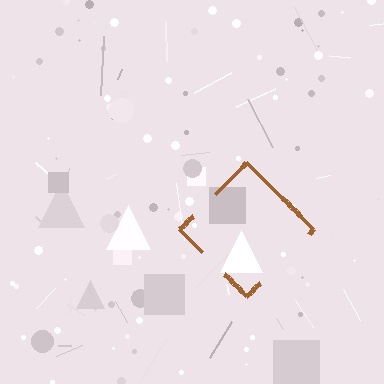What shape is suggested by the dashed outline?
The dashed outline suggests a diamond.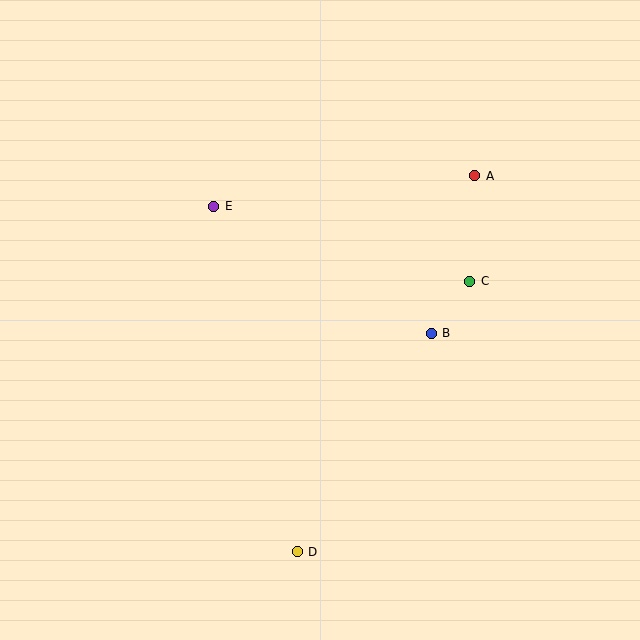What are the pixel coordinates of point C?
Point C is at (470, 281).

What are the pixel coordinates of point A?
Point A is at (475, 176).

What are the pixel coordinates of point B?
Point B is at (431, 333).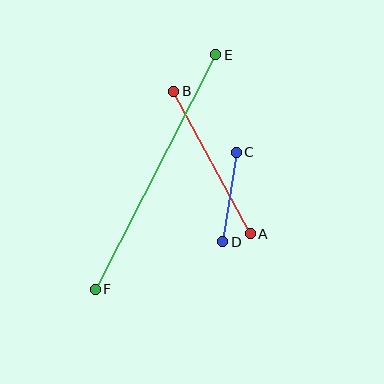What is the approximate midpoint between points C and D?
The midpoint is at approximately (230, 197) pixels.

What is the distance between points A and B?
The distance is approximately 162 pixels.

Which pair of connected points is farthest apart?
Points E and F are farthest apart.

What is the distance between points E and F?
The distance is approximately 264 pixels.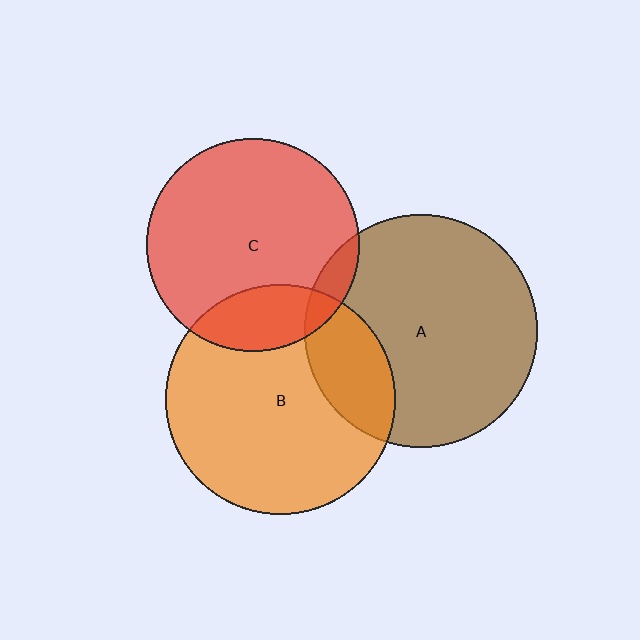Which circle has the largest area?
Circle A (brown).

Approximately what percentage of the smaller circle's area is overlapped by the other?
Approximately 20%.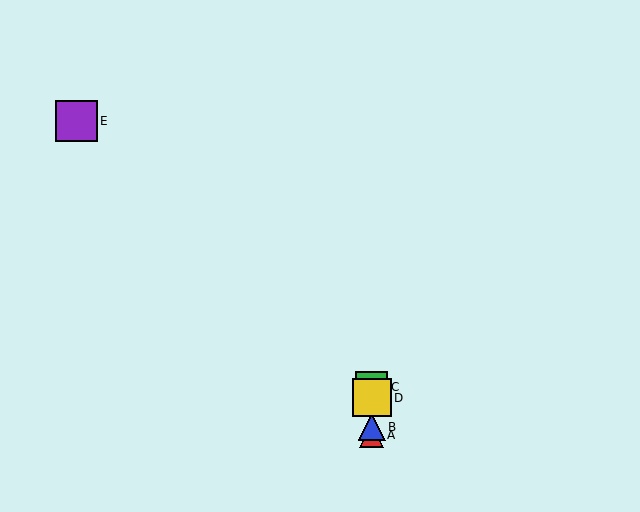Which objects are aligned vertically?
Objects A, B, C, D are aligned vertically.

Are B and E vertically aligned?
No, B is at x≈372 and E is at x≈76.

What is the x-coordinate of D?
Object D is at x≈372.